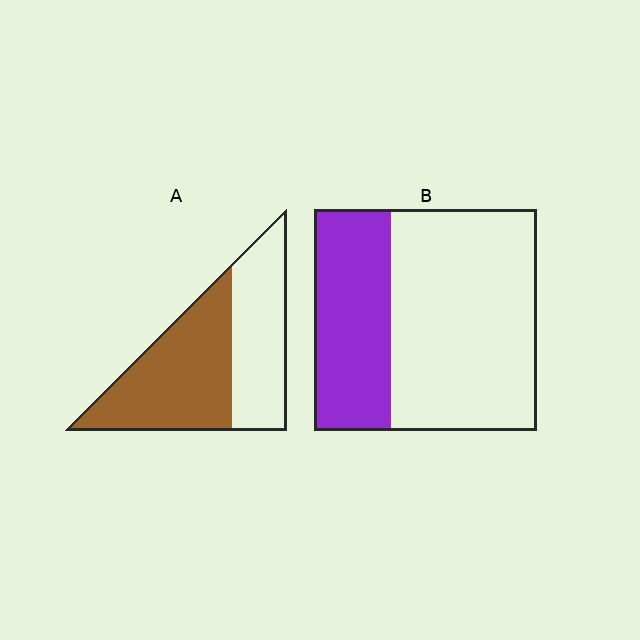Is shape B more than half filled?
No.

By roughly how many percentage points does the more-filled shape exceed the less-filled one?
By roughly 20 percentage points (A over B).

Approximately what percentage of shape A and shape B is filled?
A is approximately 55% and B is approximately 35%.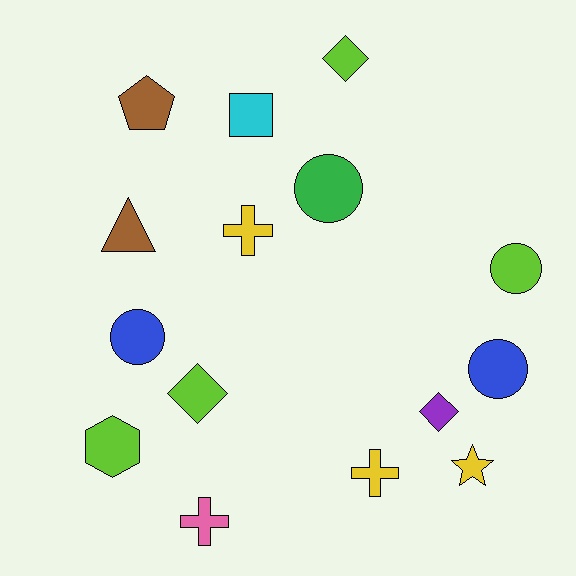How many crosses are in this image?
There are 3 crosses.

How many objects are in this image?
There are 15 objects.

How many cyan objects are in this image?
There is 1 cyan object.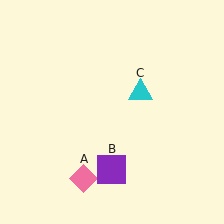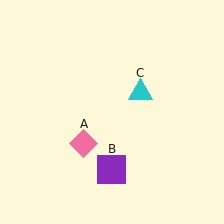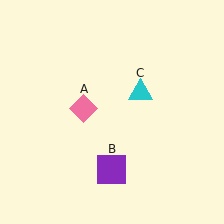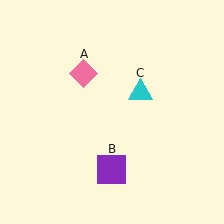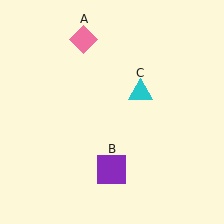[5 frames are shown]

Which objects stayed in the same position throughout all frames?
Purple square (object B) and cyan triangle (object C) remained stationary.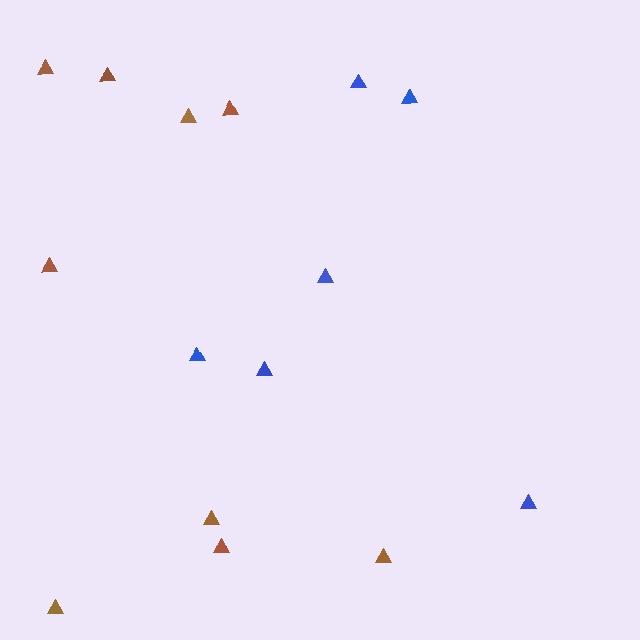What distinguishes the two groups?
There are 2 groups: one group of blue triangles (6) and one group of brown triangles (9).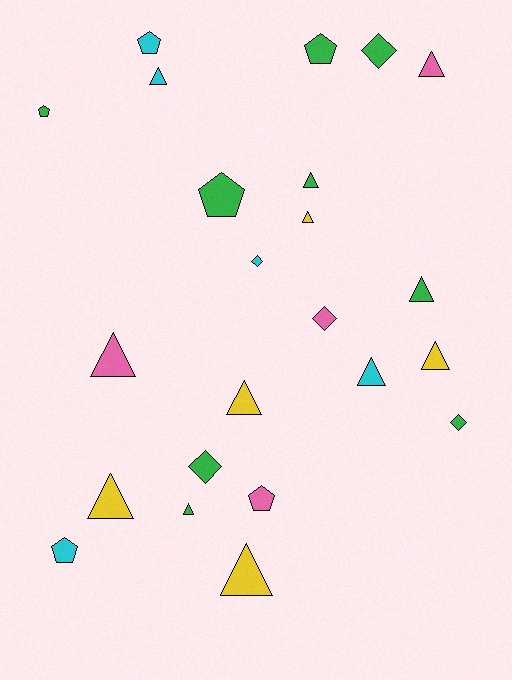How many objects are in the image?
There are 23 objects.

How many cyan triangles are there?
There are 2 cyan triangles.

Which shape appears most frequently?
Triangle, with 12 objects.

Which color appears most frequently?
Green, with 9 objects.